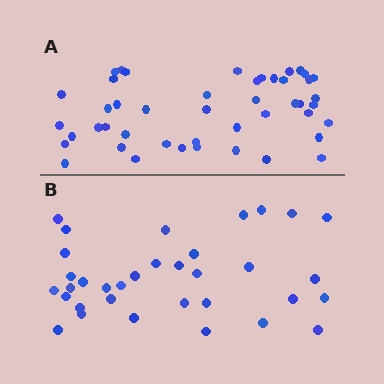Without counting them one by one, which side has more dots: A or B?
Region A (the top region) has more dots.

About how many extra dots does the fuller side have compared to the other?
Region A has roughly 12 or so more dots than region B.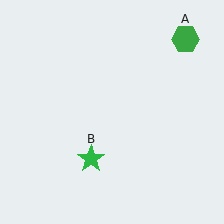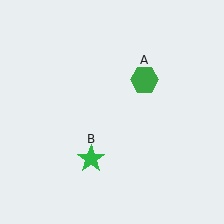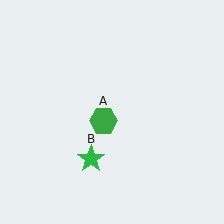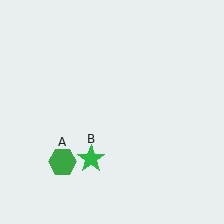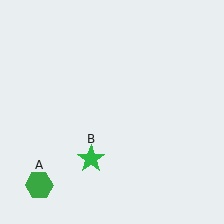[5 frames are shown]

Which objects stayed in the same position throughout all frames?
Green star (object B) remained stationary.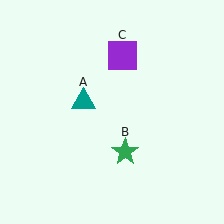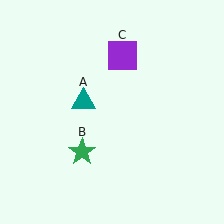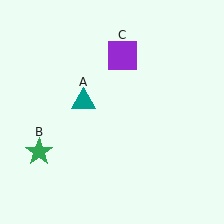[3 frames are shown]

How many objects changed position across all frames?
1 object changed position: green star (object B).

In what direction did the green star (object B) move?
The green star (object B) moved left.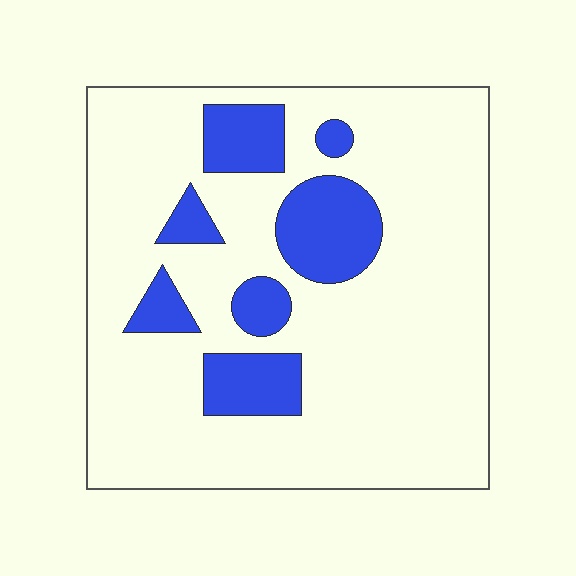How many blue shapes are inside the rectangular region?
7.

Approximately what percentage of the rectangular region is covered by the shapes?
Approximately 20%.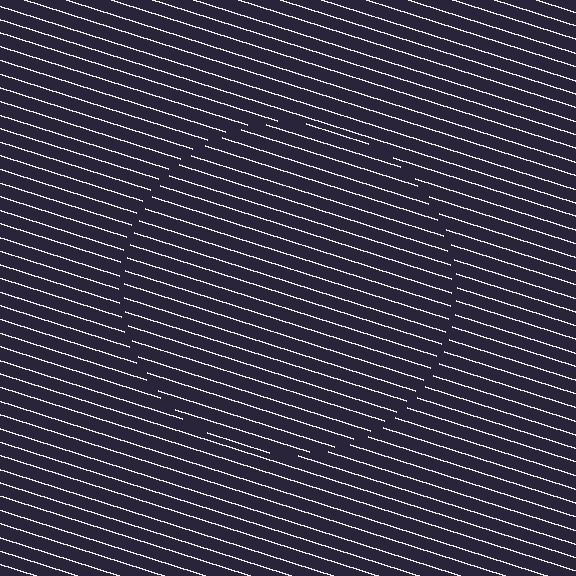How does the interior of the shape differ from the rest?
The interior of the shape contains the same grating, shifted by half a period — the contour is defined by the phase discontinuity where line-ends from the inner and outer gratings abut.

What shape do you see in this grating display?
An illusory circle. The interior of the shape contains the same grating, shifted by half a period — the contour is defined by the phase discontinuity where line-ends from the inner and outer gratings abut.